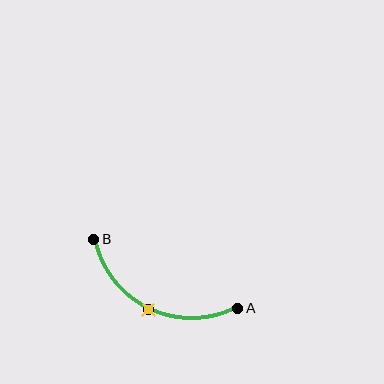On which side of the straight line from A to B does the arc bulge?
The arc bulges below the straight line connecting A and B.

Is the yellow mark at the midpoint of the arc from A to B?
Yes. The yellow mark lies on the arc at equal arc-length from both A and B — it is the arc midpoint.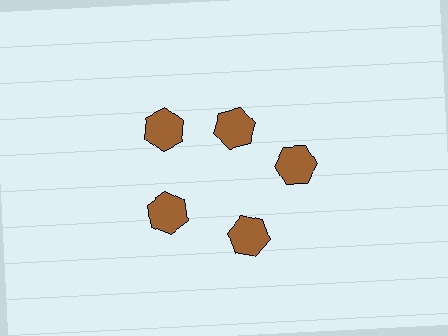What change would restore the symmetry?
The symmetry would be restored by moving it outward, back onto the ring so that all 5 hexagons sit at equal angles and equal distance from the center.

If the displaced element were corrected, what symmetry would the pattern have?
It would have 5-fold rotational symmetry — the pattern would map onto itself every 72 degrees.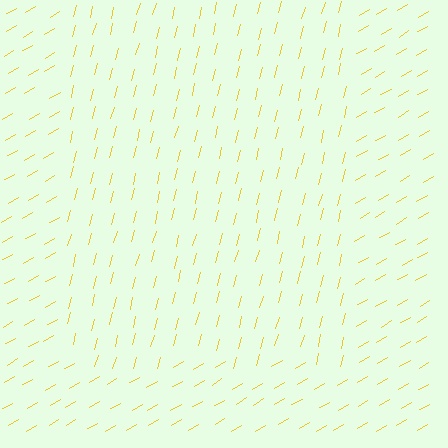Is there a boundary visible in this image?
Yes, there is a texture boundary formed by a change in line orientation.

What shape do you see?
I see a rectangle.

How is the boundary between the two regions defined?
The boundary is defined purely by a change in line orientation (approximately 45 degrees difference). All lines are the same color and thickness.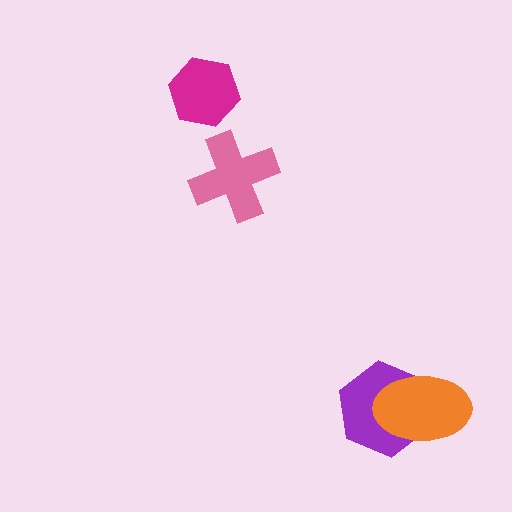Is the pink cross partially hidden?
No, no other shape covers it.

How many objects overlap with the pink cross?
0 objects overlap with the pink cross.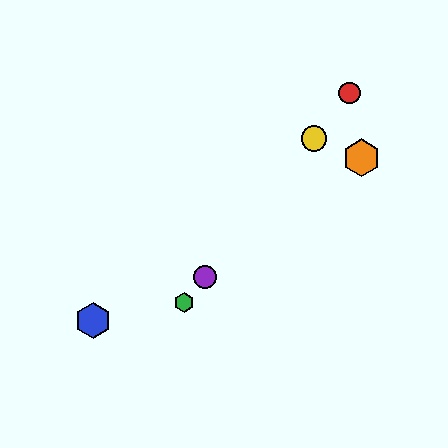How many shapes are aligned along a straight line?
4 shapes (the red circle, the green hexagon, the yellow circle, the purple circle) are aligned along a straight line.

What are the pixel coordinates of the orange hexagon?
The orange hexagon is at (362, 158).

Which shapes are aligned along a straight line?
The red circle, the green hexagon, the yellow circle, the purple circle are aligned along a straight line.